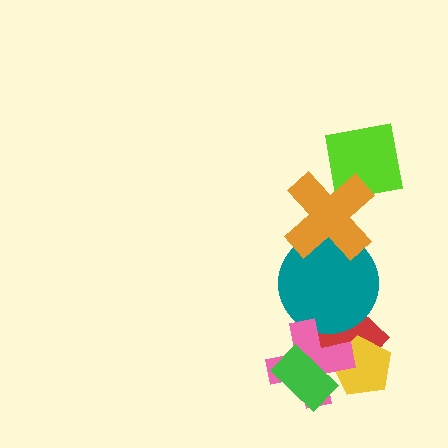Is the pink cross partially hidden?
Yes, it is partially covered by another shape.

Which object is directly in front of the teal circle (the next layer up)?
The pink cross is directly in front of the teal circle.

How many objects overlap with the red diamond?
4 objects overlap with the red diamond.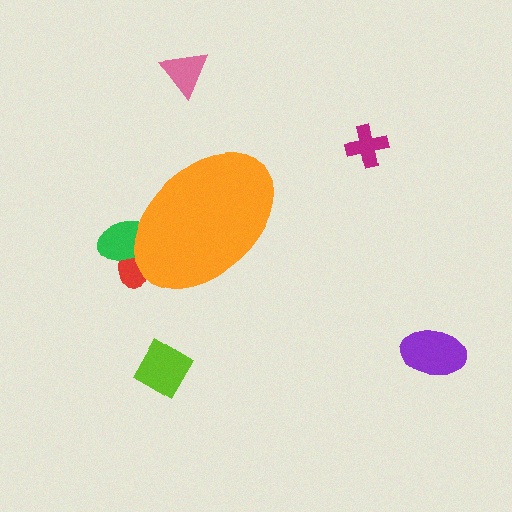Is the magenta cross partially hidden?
No, the magenta cross is fully visible.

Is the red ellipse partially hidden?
Yes, the red ellipse is partially hidden behind the orange ellipse.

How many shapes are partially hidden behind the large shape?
2 shapes are partially hidden.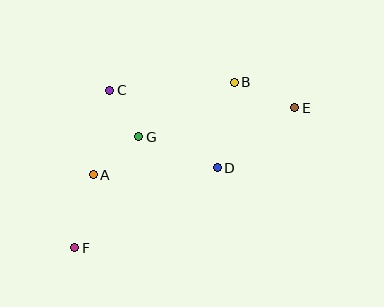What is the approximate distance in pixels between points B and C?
The distance between B and C is approximately 125 pixels.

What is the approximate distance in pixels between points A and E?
The distance between A and E is approximately 213 pixels.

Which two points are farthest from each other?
Points E and F are farthest from each other.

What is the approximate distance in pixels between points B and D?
The distance between B and D is approximately 87 pixels.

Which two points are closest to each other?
Points C and G are closest to each other.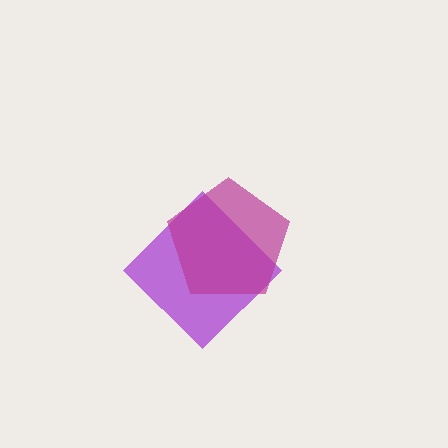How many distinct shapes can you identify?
There are 2 distinct shapes: a purple diamond, a magenta pentagon.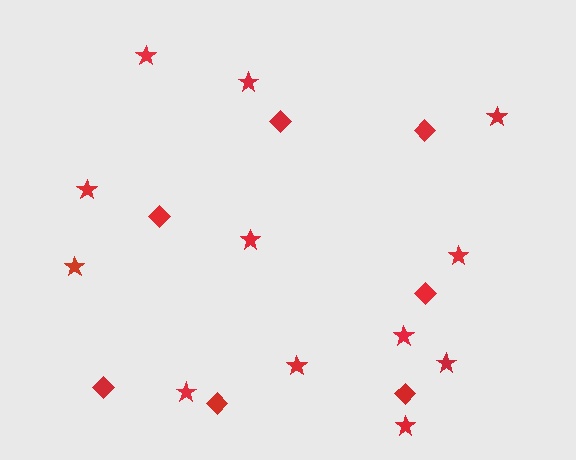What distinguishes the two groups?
There are 2 groups: one group of diamonds (7) and one group of stars (12).